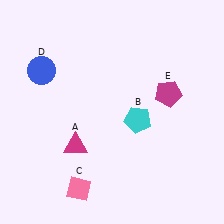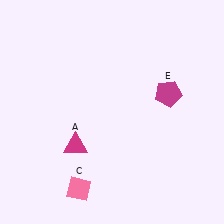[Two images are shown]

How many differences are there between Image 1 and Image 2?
There are 2 differences between the two images.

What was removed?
The blue circle (D), the cyan pentagon (B) were removed in Image 2.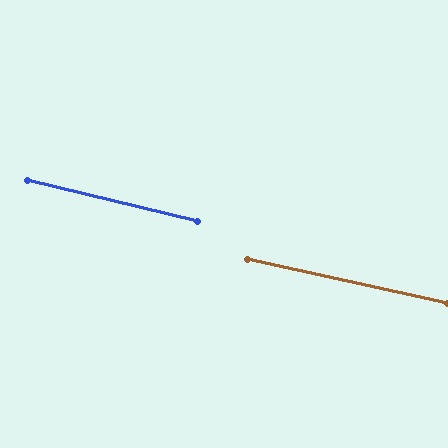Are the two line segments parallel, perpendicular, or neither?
Parallel — their directions differ by only 1.1°.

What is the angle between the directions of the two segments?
Approximately 1 degree.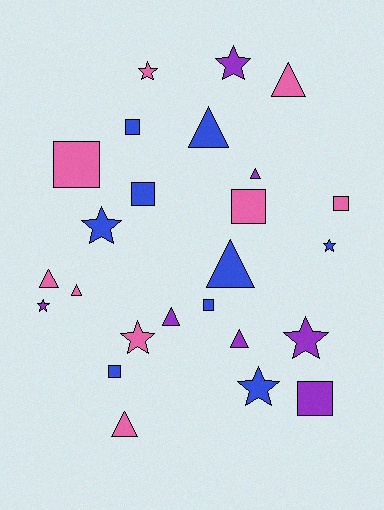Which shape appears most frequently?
Triangle, with 9 objects.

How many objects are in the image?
There are 25 objects.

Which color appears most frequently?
Blue, with 9 objects.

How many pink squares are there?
There are 3 pink squares.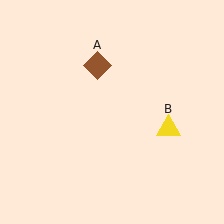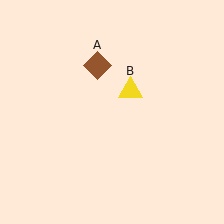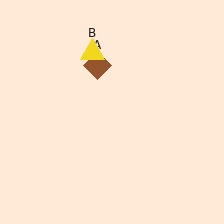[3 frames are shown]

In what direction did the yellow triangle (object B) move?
The yellow triangle (object B) moved up and to the left.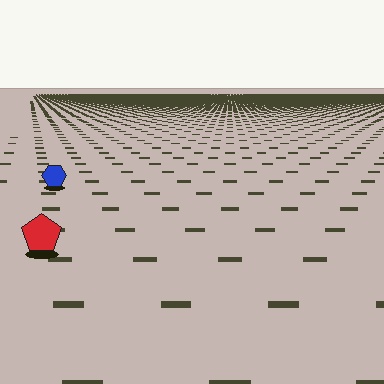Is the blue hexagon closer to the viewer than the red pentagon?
No. The red pentagon is closer — you can tell from the texture gradient: the ground texture is coarser near it.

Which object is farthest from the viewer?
The blue hexagon is farthest from the viewer. It appears smaller and the ground texture around it is denser.